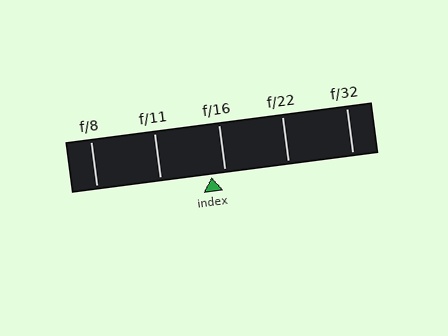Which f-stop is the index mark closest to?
The index mark is closest to f/16.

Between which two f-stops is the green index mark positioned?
The index mark is between f/11 and f/16.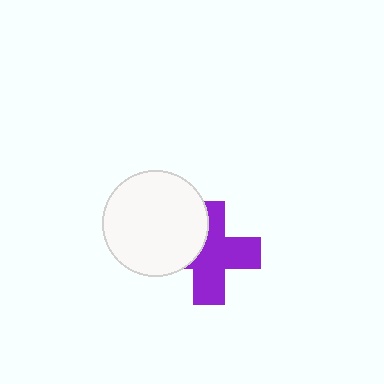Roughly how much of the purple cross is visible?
Most of it is visible (roughly 68%).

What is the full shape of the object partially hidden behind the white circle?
The partially hidden object is a purple cross.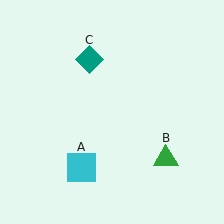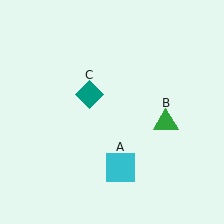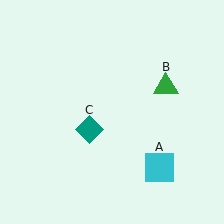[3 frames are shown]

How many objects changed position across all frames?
3 objects changed position: cyan square (object A), green triangle (object B), teal diamond (object C).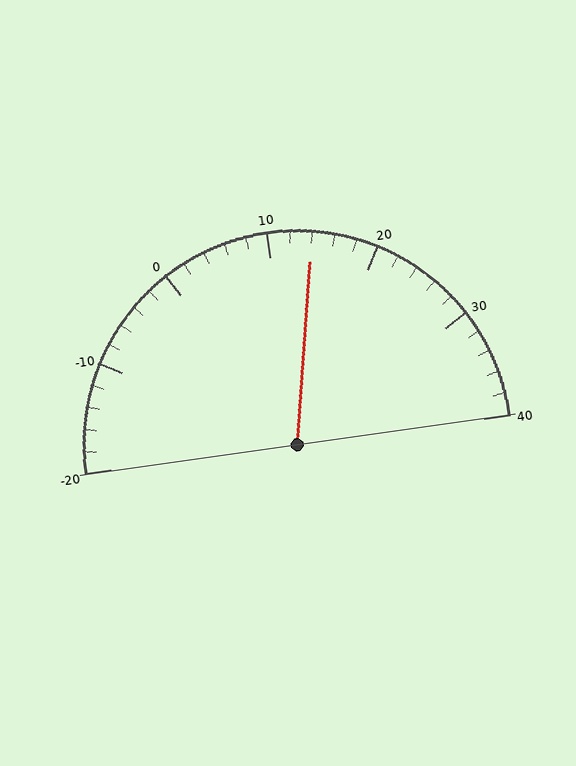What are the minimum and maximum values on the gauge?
The gauge ranges from -20 to 40.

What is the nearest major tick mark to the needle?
The nearest major tick mark is 10.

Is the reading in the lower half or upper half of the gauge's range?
The reading is in the upper half of the range (-20 to 40).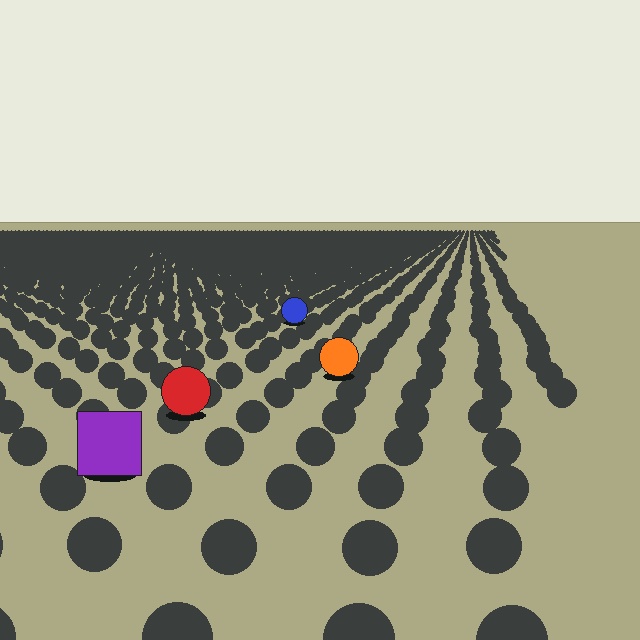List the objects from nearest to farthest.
From nearest to farthest: the purple square, the red circle, the orange circle, the blue circle.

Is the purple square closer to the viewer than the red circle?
Yes. The purple square is closer — you can tell from the texture gradient: the ground texture is coarser near it.